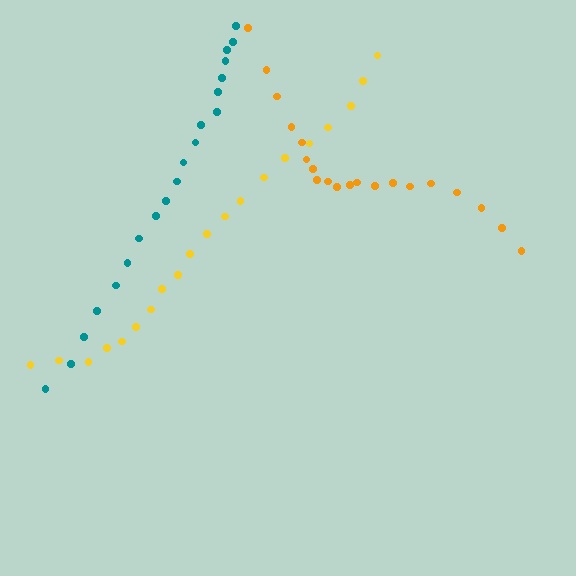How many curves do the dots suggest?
There are 3 distinct paths.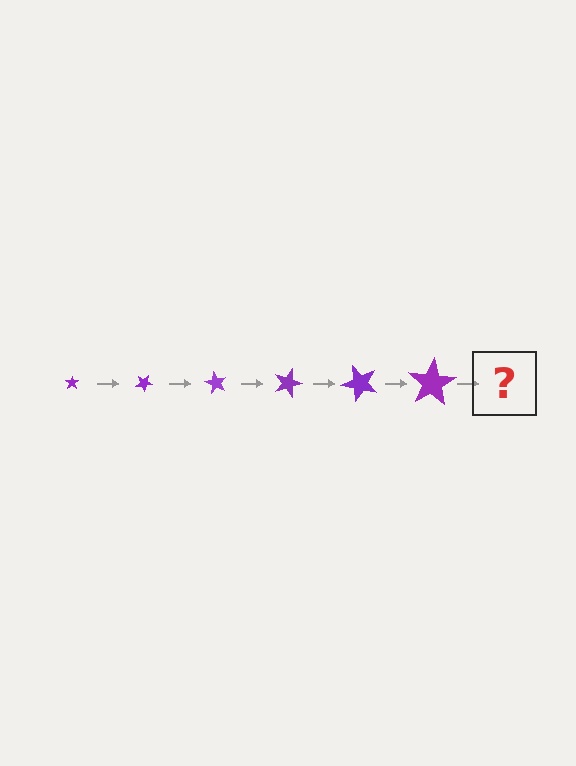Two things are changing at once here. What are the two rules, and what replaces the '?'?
The two rules are that the star grows larger each step and it rotates 30 degrees each step. The '?' should be a star, larger than the previous one and rotated 180 degrees from the start.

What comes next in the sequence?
The next element should be a star, larger than the previous one and rotated 180 degrees from the start.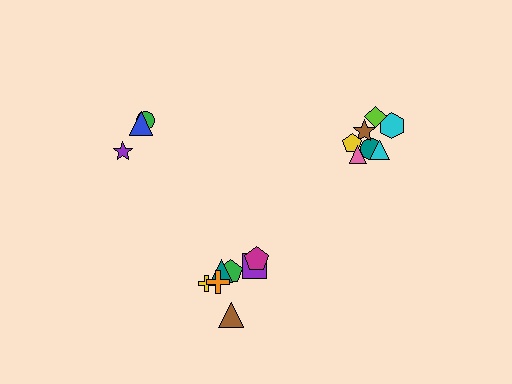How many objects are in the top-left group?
There are 3 objects.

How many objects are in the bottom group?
There are 7 objects.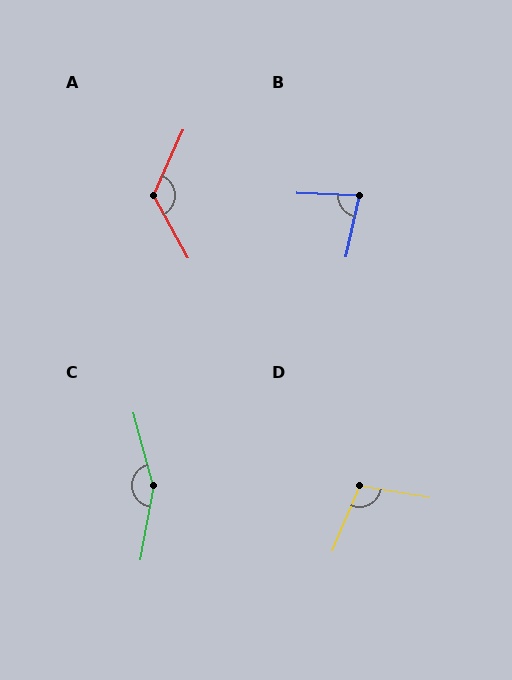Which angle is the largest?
C, at approximately 155 degrees.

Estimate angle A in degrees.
Approximately 126 degrees.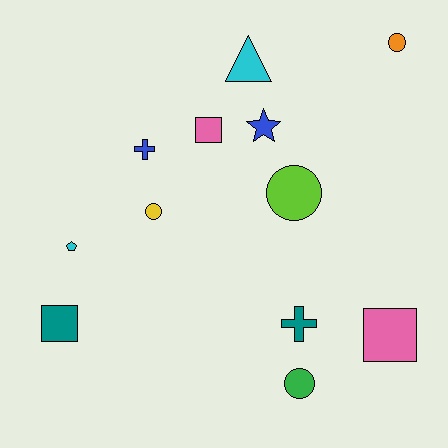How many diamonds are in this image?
There are no diamonds.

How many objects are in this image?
There are 12 objects.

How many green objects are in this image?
There is 1 green object.